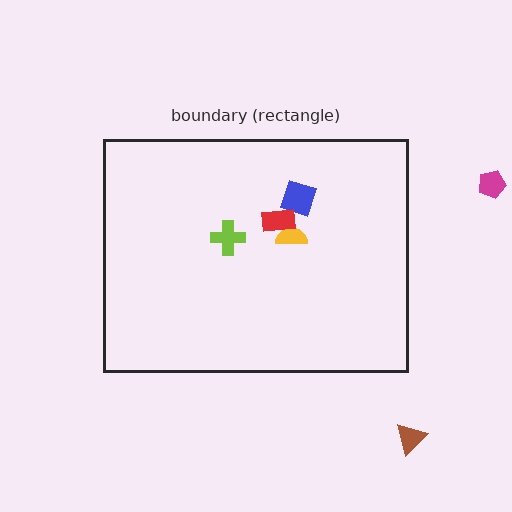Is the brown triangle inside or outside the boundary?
Outside.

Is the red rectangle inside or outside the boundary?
Inside.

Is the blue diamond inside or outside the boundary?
Inside.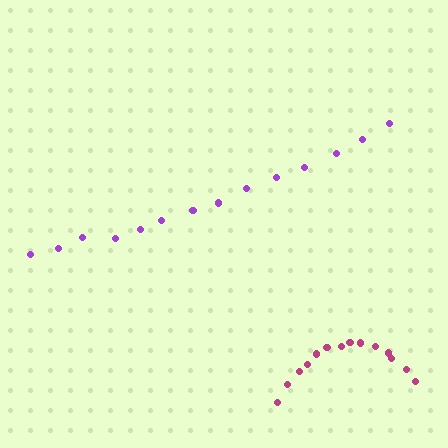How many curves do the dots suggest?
There are 2 distinct paths.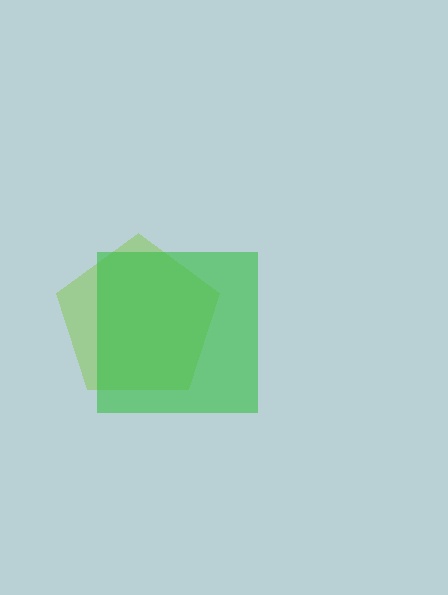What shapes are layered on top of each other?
The layered shapes are: a lime pentagon, a green square.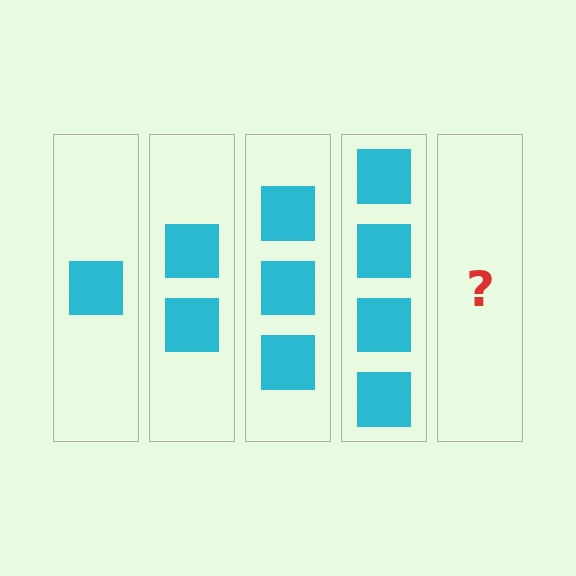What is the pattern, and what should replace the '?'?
The pattern is that each step adds one more square. The '?' should be 5 squares.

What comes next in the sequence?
The next element should be 5 squares.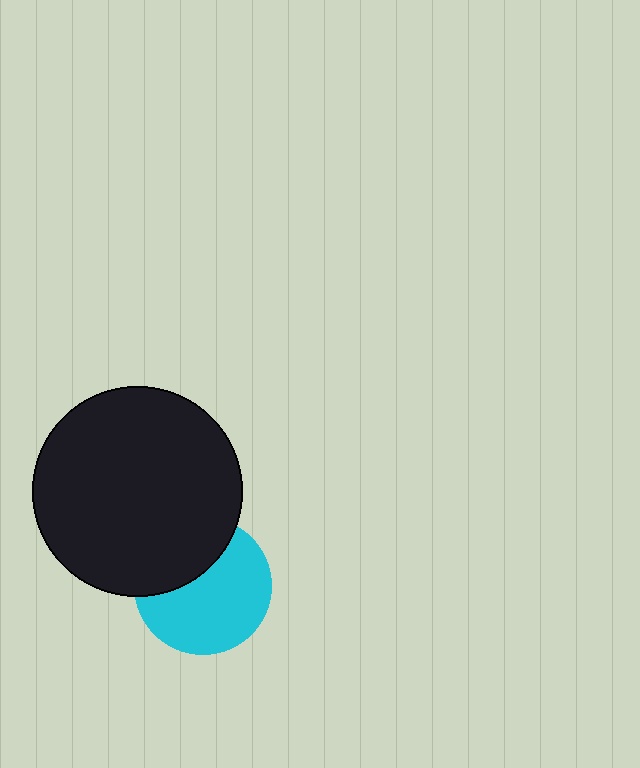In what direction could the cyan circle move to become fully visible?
The cyan circle could move down. That would shift it out from behind the black circle entirely.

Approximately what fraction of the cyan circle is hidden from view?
Roughly 35% of the cyan circle is hidden behind the black circle.